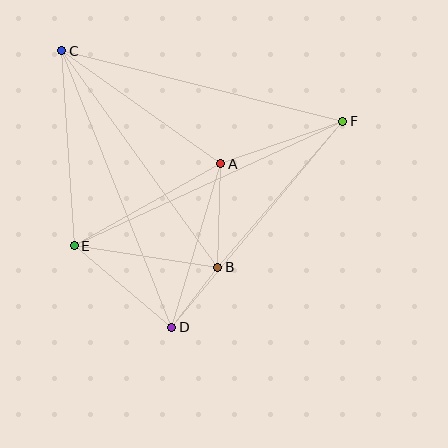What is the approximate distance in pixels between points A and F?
The distance between A and F is approximately 129 pixels.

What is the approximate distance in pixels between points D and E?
The distance between D and E is approximately 127 pixels.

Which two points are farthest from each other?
Points C and D are farthest from each other.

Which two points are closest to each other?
Points B and D are closest to each other.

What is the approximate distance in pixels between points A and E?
The distance between A and E is approximately 168 pixels.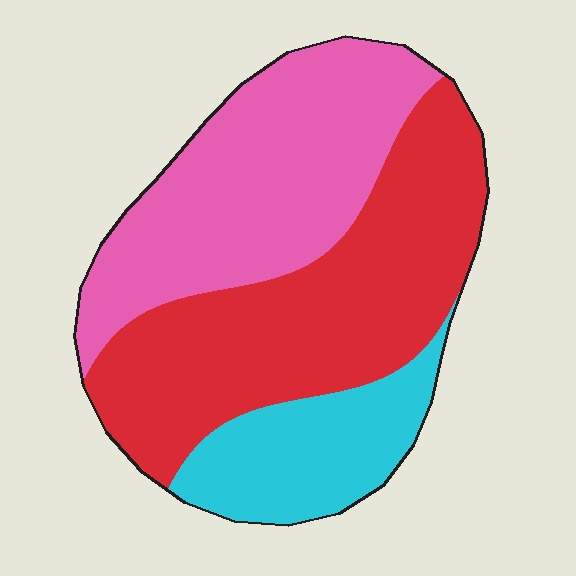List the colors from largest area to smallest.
From largest to smallest: red, pink, cyan.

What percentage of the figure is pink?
Pink covers around 40% of the figure.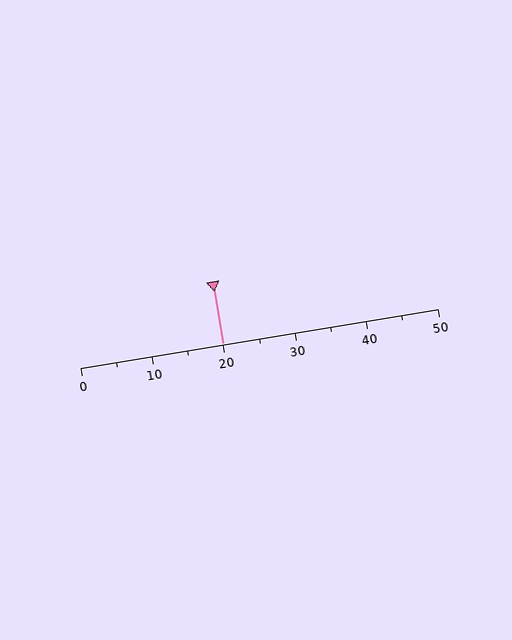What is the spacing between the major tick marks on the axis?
The major ticks are spaced 10 apart.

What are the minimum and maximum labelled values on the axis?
The axis runs from 0 to 50.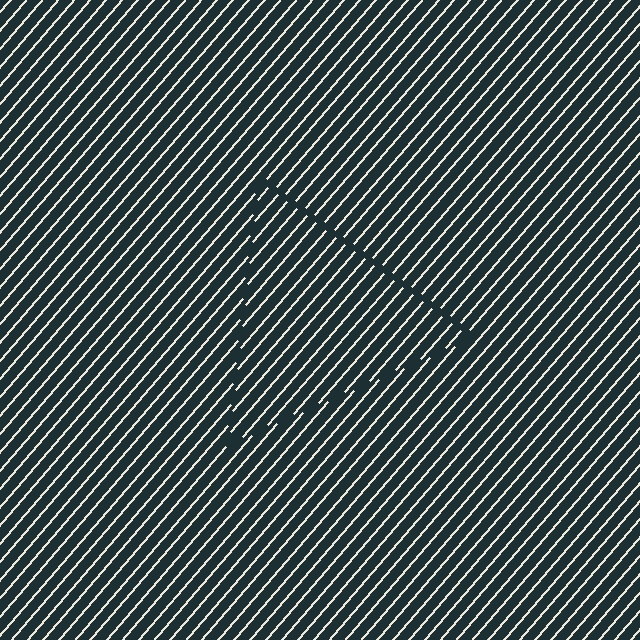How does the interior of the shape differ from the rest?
The interior of the shape contains the same grating, shifted by half a period — the contour is defined by the phase discontinuity where line-ends from the inner and outer gratings abut.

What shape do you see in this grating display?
An illusory triangle. The interior of the shape contains the same grating, shifted by half a period — the contour is defined by the phase discontinuity where line-ends from the inner and outer gratings abut.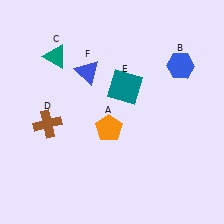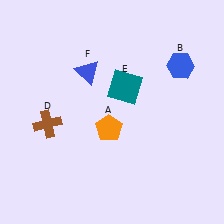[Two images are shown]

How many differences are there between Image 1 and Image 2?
There is 1 difference between the two images.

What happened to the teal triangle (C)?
The teal triangle (C) was removed in Image 2. It was in the top-left area of Image 1.